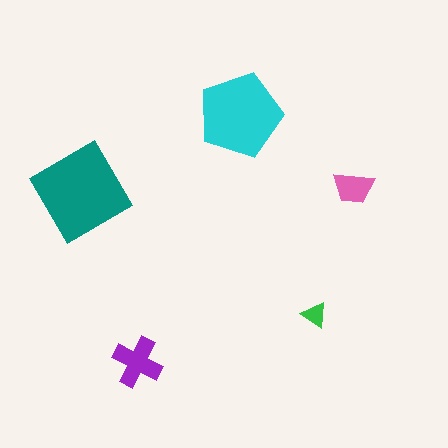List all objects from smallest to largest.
The green triangle, the pink trapezoid, the purple cross, the cyan pentagon, the teal diamond.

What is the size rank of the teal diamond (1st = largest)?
1st.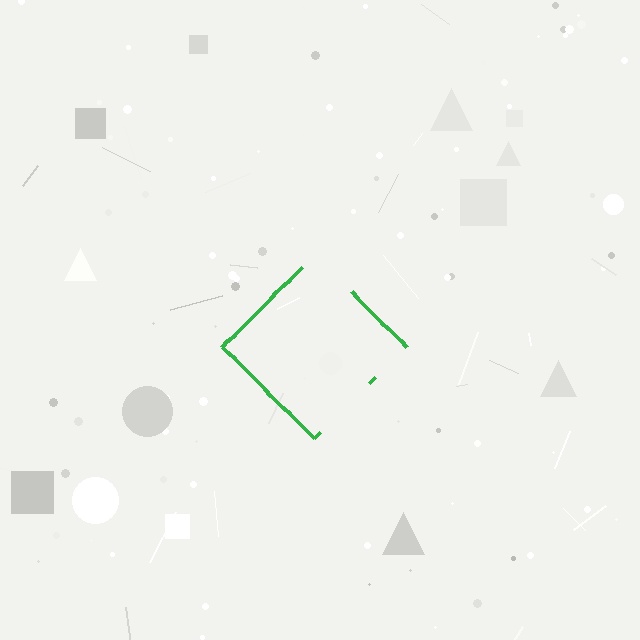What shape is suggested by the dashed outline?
The dashed outline suggests a diamond.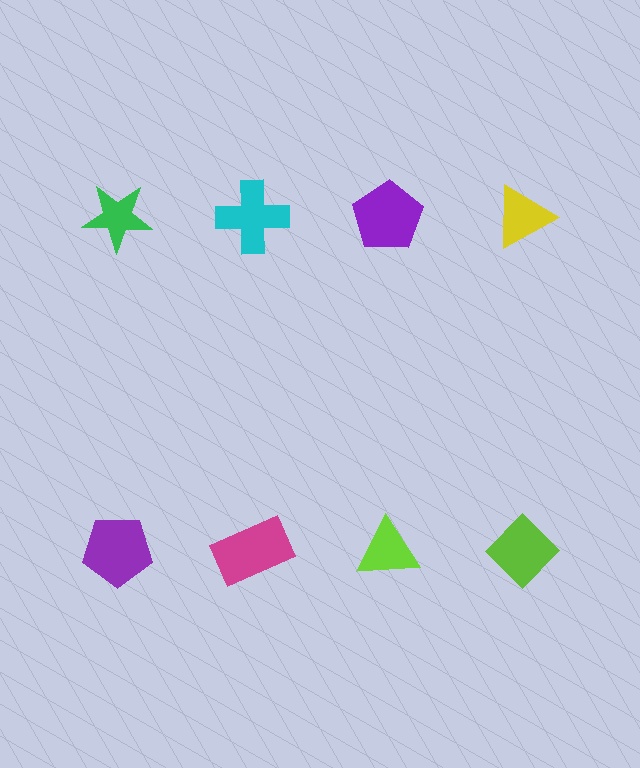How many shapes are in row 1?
4 shapes.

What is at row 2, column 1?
A purple pentagon.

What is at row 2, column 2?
A magenta rectangle.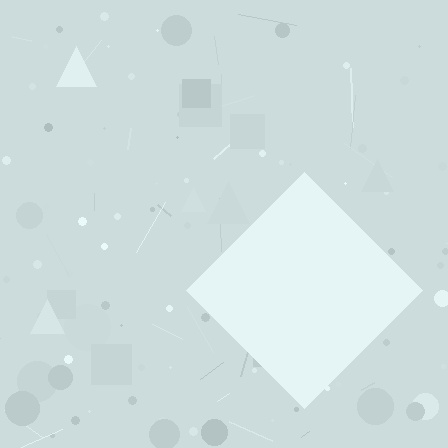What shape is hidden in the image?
A diamond is hidden in the image.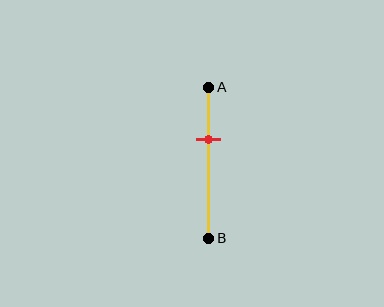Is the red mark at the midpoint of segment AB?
No, the mark is at about 35% from A, not at the 50% midpoint.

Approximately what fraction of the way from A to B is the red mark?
The red mark is approximately 35% of the way from A to B.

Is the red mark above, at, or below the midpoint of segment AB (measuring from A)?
The red mark is above the midpoint of segment AB.